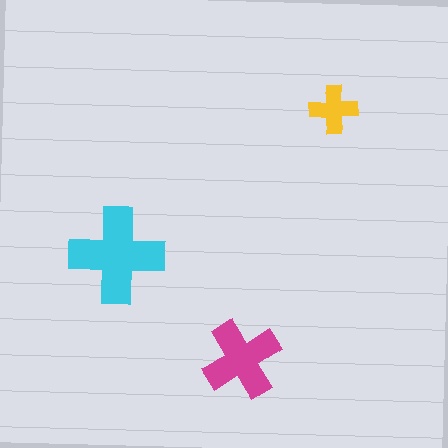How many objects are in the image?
There are 3 objects in the image.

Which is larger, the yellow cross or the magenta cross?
The magenta one.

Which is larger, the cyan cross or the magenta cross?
The cyan one.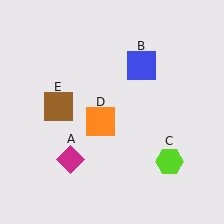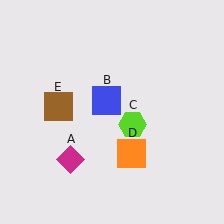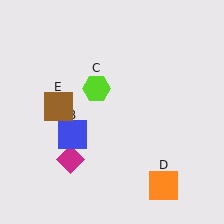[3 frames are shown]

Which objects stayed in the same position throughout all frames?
Magenta diamond (object A) and brown square (object E) remained stationary.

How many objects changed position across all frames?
3 objects changed position: blue square (object B), lime hexagon (object C), orange square (object D).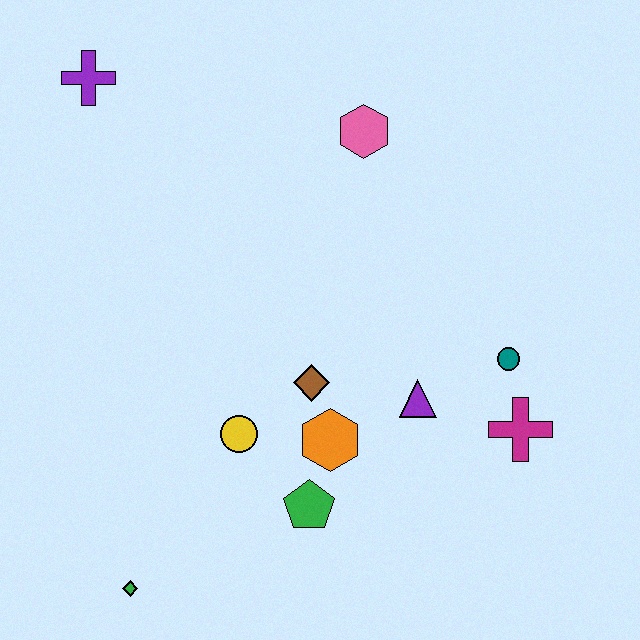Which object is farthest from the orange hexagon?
The purple cross is farthest from the orange hexagon.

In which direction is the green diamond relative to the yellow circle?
The green diamond is below the yellow circle.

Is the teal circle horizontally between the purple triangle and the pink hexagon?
No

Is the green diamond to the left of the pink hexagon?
Yes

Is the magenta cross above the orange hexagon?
Yes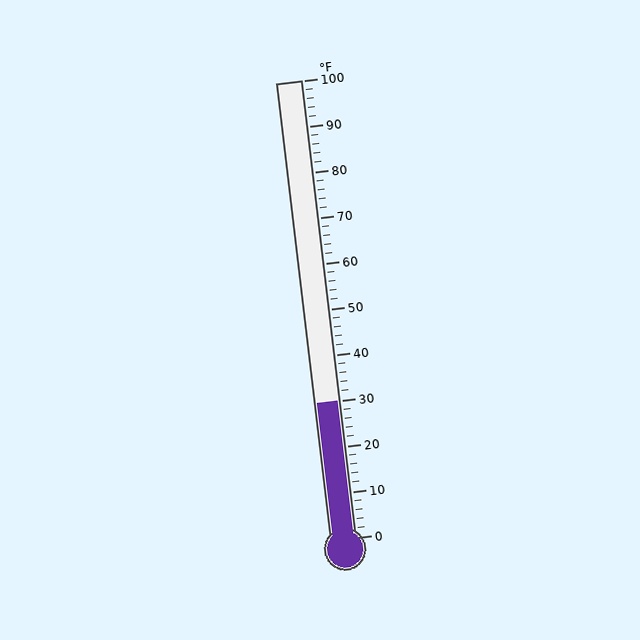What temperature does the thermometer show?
The thermometer shows approximately 30°F.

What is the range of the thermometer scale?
The thermometer scale ranges from 0°F to 100°F.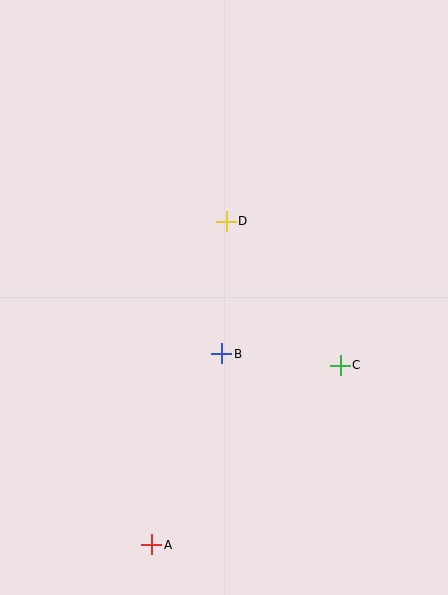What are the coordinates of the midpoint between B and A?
The midpoint between B and A is at (187, 449).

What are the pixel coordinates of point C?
Point C is at (340, 365).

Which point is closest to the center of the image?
Point B at (222, 354) is closest to the center.